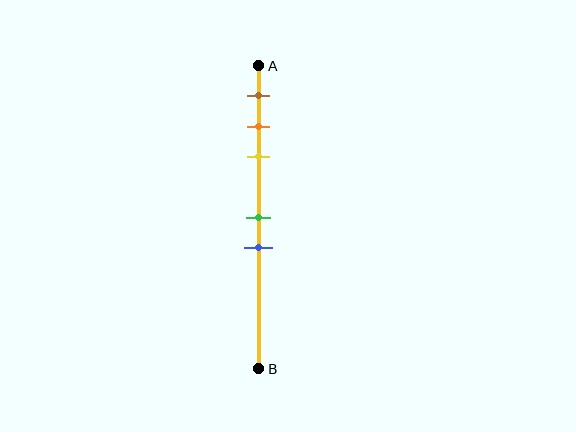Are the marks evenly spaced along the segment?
No, the marks are not evenly spaced.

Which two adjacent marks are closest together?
The orange and yellow marks are the closest adjacent pair.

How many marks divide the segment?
There are 5 marks dividing the segment.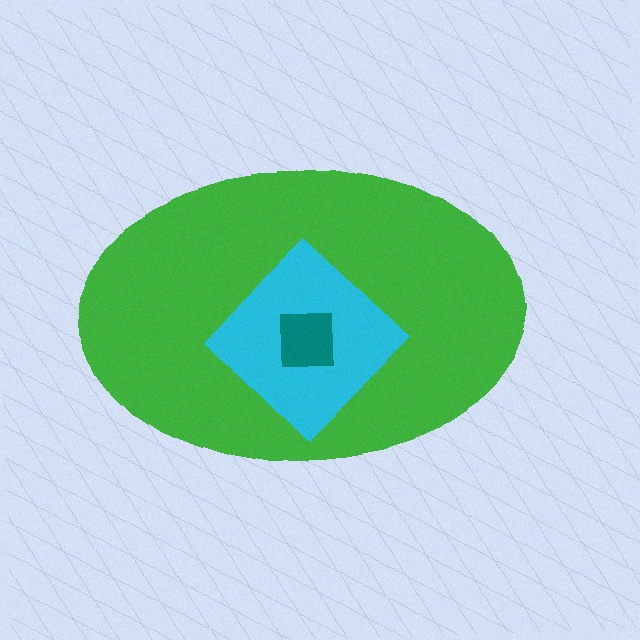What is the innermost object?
The teal square.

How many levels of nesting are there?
3.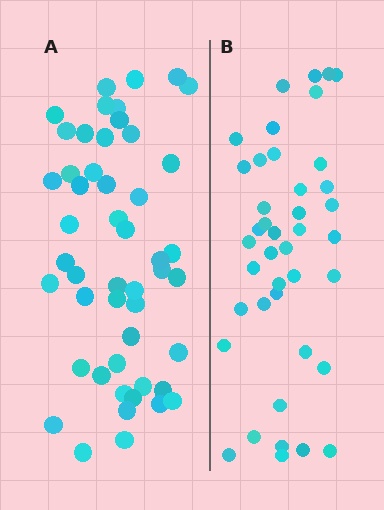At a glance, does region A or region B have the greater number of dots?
Region A (the left region) has more dots.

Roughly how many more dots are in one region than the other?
Region A has roughly 8 or so more dots than region B.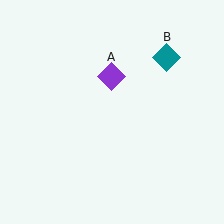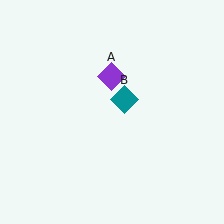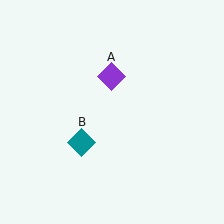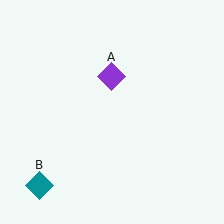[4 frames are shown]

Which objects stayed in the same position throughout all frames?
Purple diamond (object A) remained stationary.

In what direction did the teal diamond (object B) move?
The teal diamond (object B) moved down and to the left.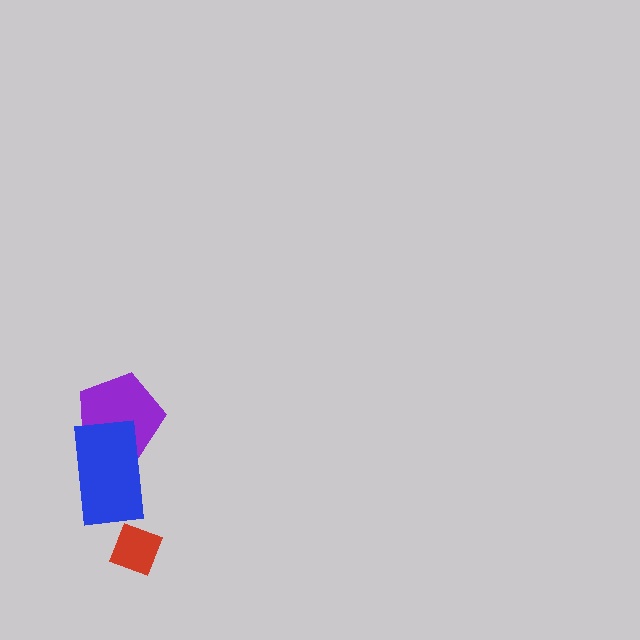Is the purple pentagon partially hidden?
Yes, it is partially covered by another shape.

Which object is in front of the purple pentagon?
The blue rectangle is in front of the purple pentagon.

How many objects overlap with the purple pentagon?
1 object overlaps with the purple pentagon.